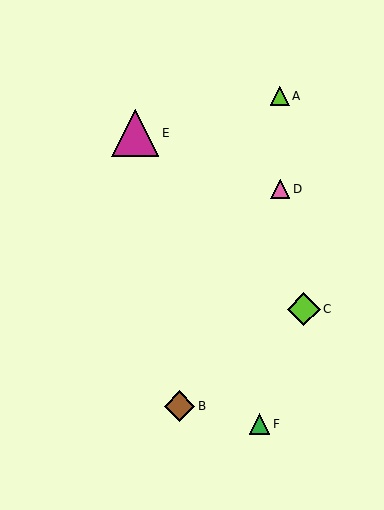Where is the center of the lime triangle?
The center of the lime triangle is at (280, 96).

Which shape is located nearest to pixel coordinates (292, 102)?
The lime triangle (labeled A) at (280, 96) is nearest to that location.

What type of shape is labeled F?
Shape F is a green triangle.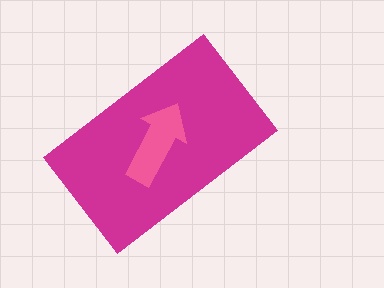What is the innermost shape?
The pink arrow.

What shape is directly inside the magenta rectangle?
The pink arrow.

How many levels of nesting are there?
2.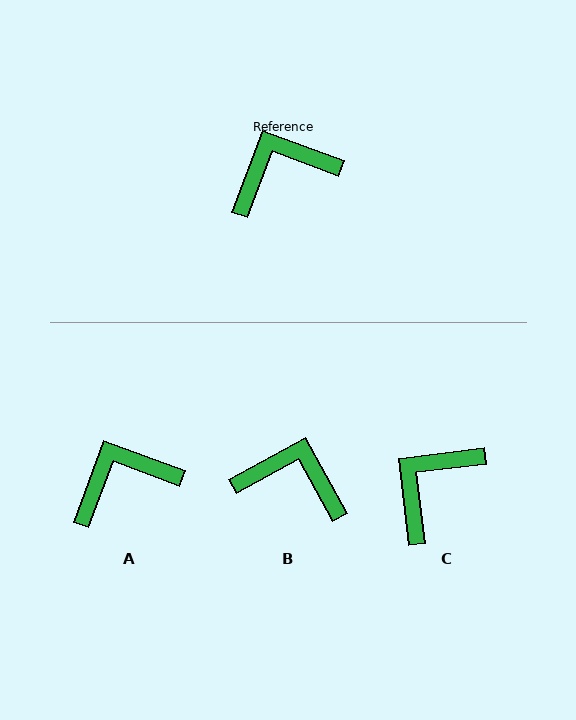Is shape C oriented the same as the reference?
No, it is off by about 27 degrees.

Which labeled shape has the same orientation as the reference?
A.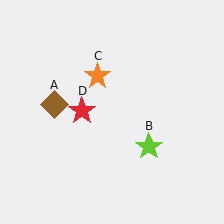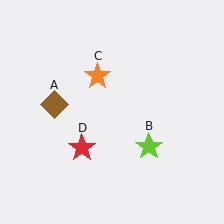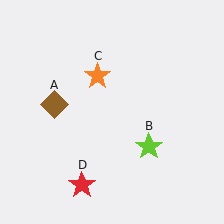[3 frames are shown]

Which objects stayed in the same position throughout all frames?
Brown diamond (object A) and lime star (object B) and orange star (object C) remained stationary.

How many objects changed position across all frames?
1 object changed position: red star (object D).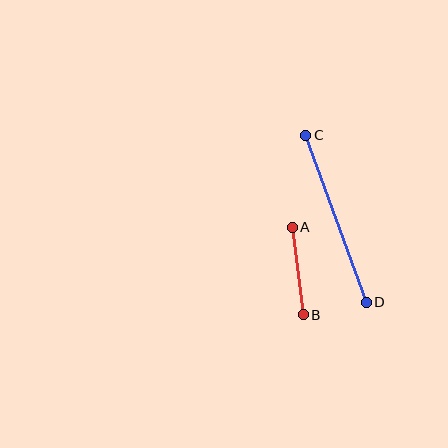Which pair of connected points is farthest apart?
Points C and D are farthest apart.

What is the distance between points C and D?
The distance is approximately 178 pixels.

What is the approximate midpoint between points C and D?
The midpoint is at approximately (336, 219) pixels.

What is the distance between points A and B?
The distance is approximately 89 pixels.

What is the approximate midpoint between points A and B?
The midpoint is at approximately (298, 271) pixels.